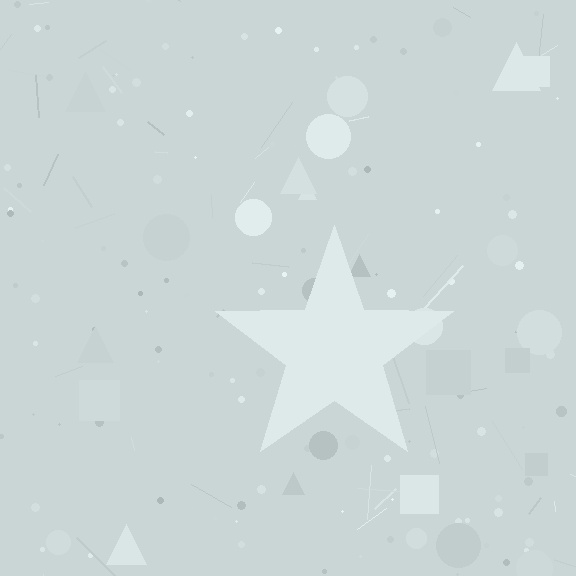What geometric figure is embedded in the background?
A star is embedded in the background.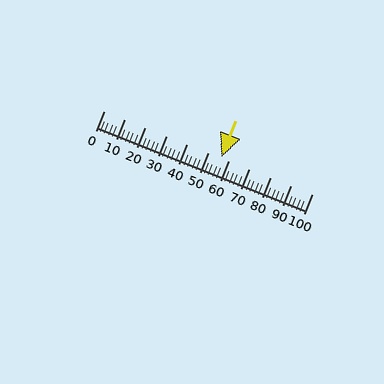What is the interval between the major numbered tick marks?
The major tick marks are spaced 10 units apart.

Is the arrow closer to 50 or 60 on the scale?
The arrow is closer to 60.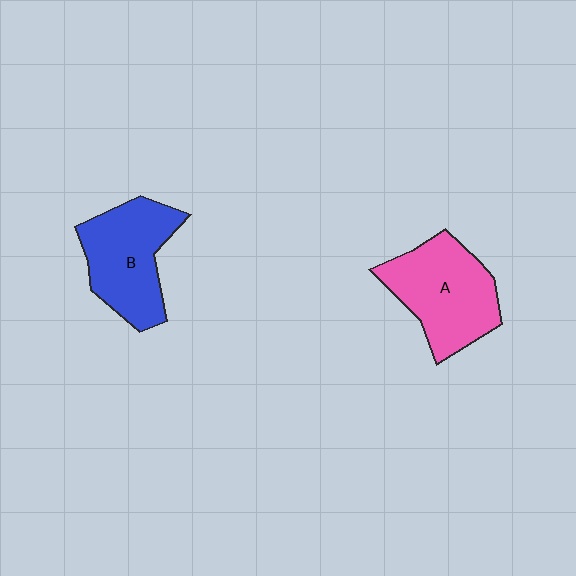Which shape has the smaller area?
Shape B (blue).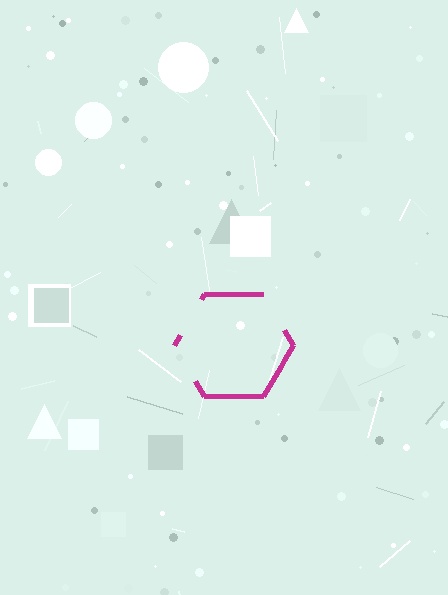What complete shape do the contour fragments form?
The contour fragments form a hexagon.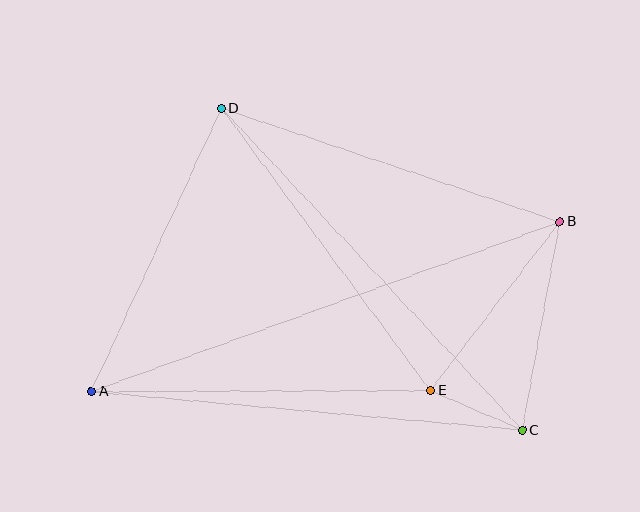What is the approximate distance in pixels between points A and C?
The distance between A and C is approximately 433 pixels.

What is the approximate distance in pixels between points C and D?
The distance between C and D is approximately 441 pixels.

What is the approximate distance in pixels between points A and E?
The distance between A and E is approximately 339 pixels.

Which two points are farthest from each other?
Points A and B are farthest from each other.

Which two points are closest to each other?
Points C and E are closest to each other.